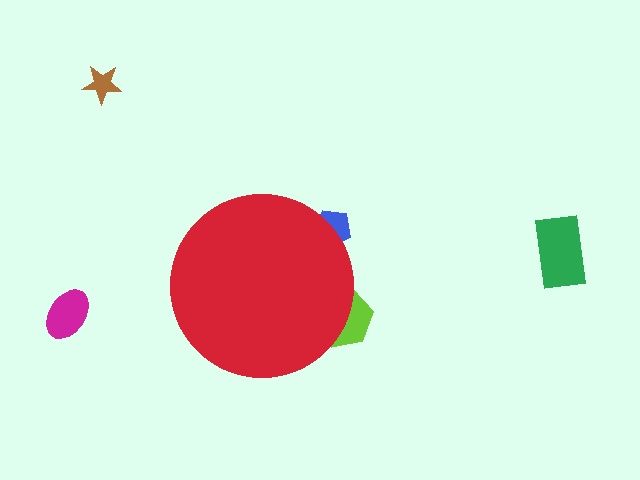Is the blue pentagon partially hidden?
Yes, the blue pentagon is partially hidden behind the red circle.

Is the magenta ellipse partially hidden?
No, the magenta ellipse is fully visible.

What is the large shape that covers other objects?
A red circle.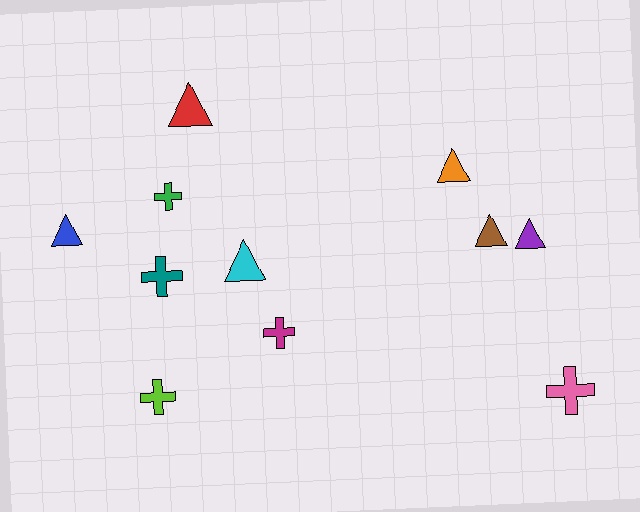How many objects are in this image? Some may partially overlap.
There are 11 objects.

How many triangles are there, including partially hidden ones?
There are 6 triangles.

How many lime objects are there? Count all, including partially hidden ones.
There is 1 lime object.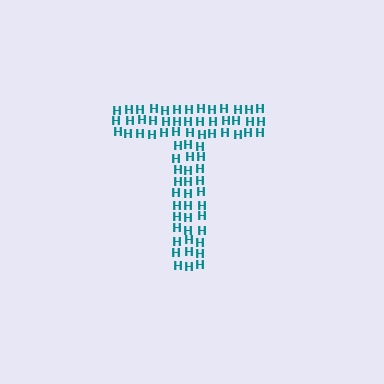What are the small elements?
The small elements are letter H's.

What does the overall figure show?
The overall figure shows the letter T.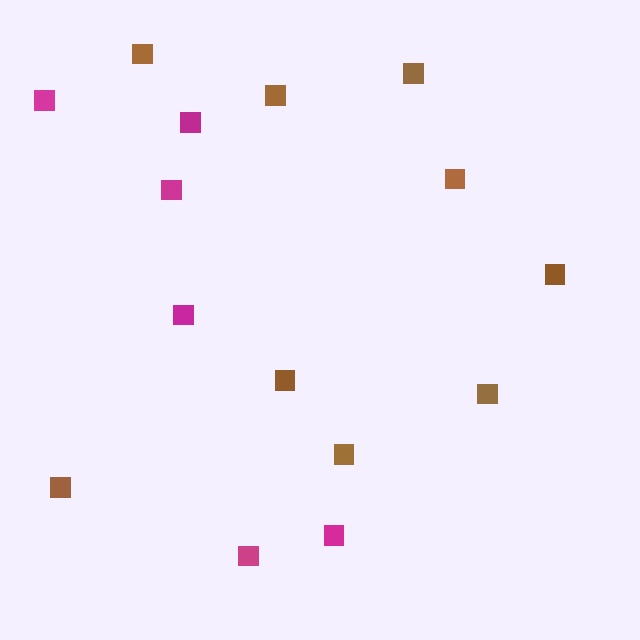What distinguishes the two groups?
There are 2 groups: one group of brown squares (9) and one group of magenta squares (6).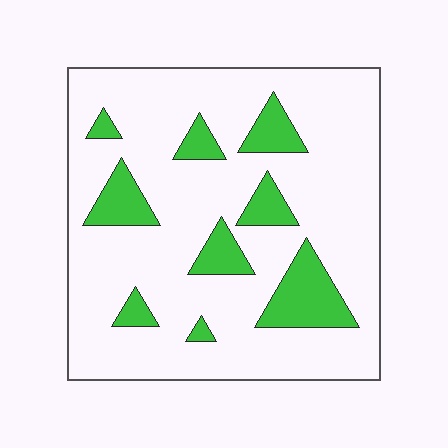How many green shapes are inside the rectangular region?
9.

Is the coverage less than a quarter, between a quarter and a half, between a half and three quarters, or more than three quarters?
Less than a quarter.